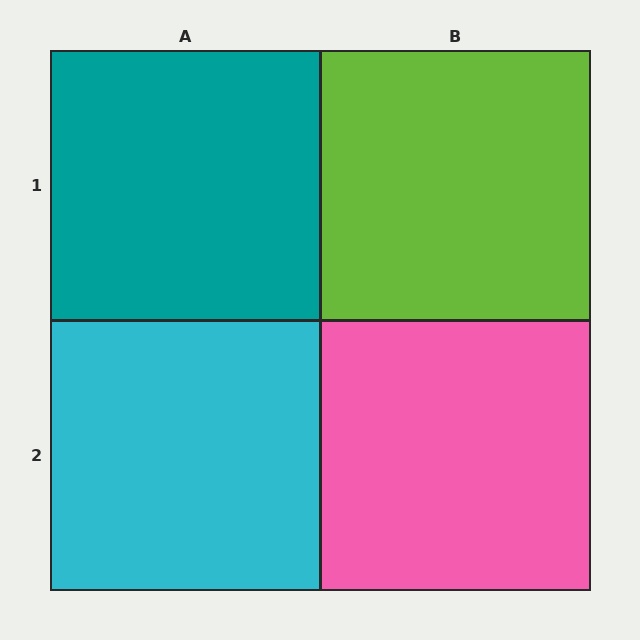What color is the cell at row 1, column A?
Teal.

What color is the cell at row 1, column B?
Lime.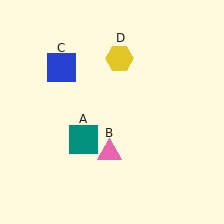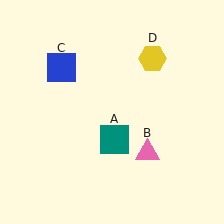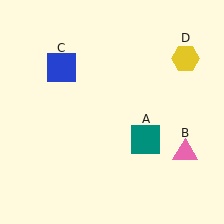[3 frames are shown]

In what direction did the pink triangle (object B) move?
The pink triangle (object B) moved right.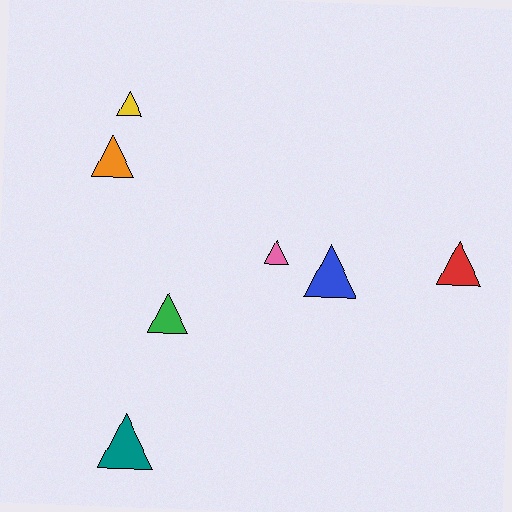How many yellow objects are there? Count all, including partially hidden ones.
There is 1 yellow object.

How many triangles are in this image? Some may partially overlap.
There are 7 triangles.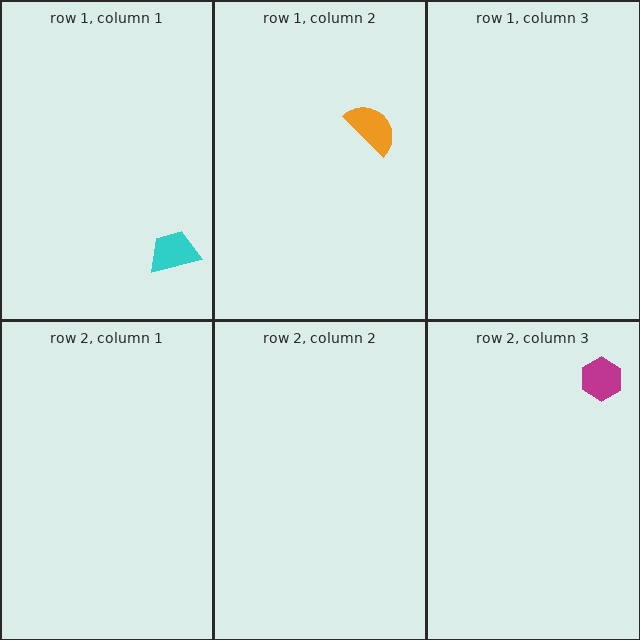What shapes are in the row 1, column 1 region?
The cyan trapezoid.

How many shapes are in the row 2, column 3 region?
1.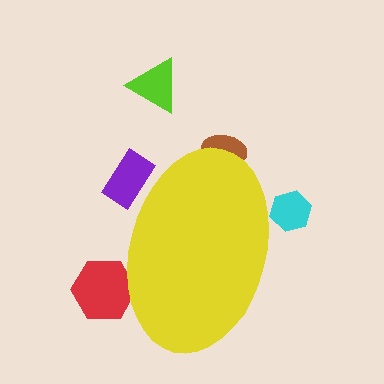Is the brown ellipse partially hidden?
Yes, the brown ellipse is partially hidden behind the yellow ellipse.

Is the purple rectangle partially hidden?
Yes, the purple rectangle is partially hidden behind the yellow ellipse.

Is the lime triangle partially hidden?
No, the lime triangle is fully visible.